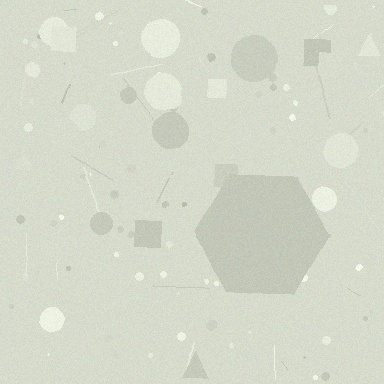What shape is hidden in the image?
A hexagon is hidden in the image.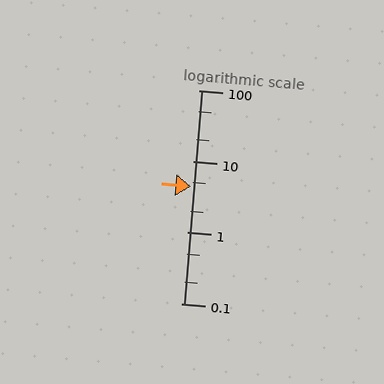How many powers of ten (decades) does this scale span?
The scale spans 3 decades, from 0.1 to 100.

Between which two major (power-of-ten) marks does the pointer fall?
The pointer is between 1 and 10.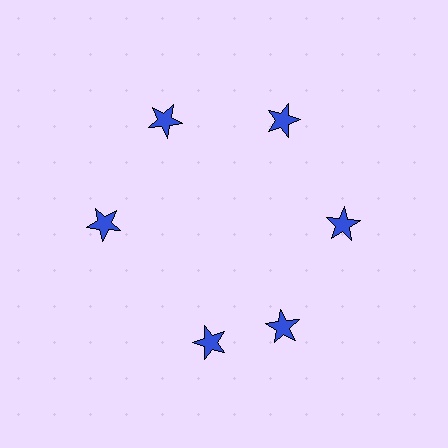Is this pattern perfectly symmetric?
No. The 6 blue stars are arranged in a ring, but one element near the 7 o'clock position is rotated out of alignment along the ring, breaking the 6-fold rotational symmetry.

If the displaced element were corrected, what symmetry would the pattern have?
It would have 6-fold rotational symmetry — the pattern would map onto itself every 60 degrees.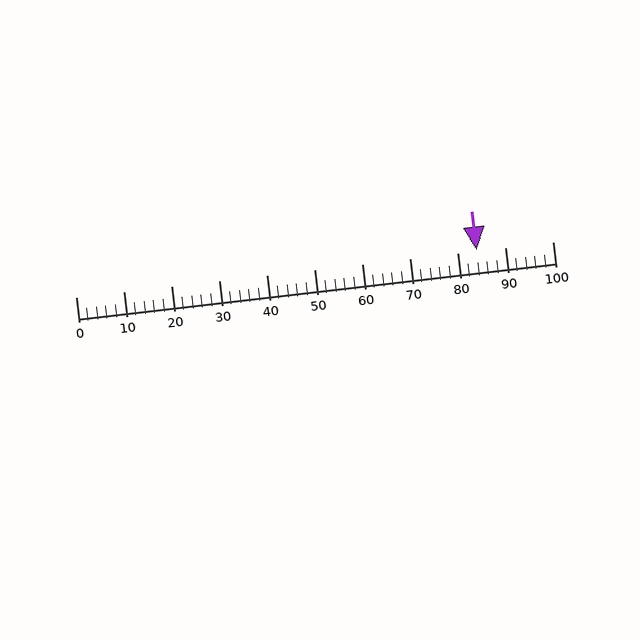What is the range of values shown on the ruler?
The ruler shows values from 0 to 100.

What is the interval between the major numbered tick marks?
The major tick marks are spaced 10 units apart.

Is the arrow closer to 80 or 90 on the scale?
The arrow is closer to 80.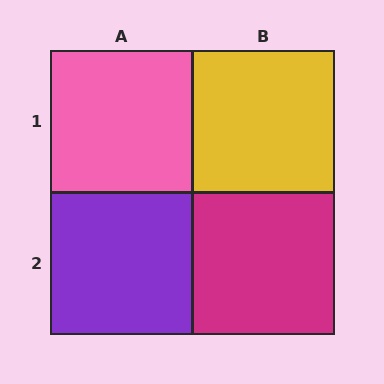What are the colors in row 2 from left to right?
Purple, magenta.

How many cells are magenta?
1 cell is magenta.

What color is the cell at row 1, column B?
Yellow.